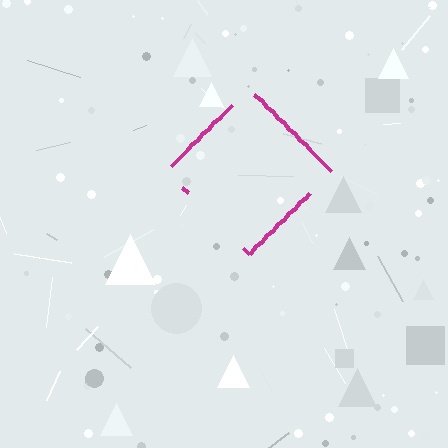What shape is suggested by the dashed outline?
The dashed outline suggests a diamond.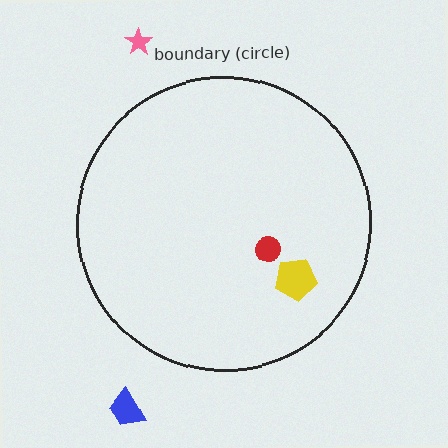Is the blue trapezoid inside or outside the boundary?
Outside.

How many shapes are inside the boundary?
2 inside, 2 outside.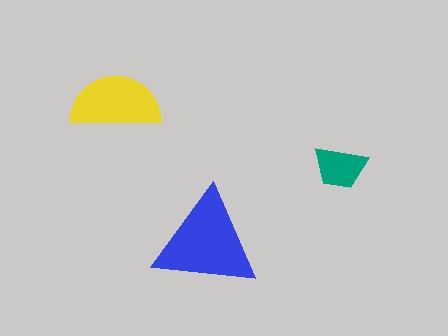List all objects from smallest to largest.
The teal trapezoid, the yellow semicircle, the blue triangle.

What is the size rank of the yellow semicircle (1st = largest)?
2nd.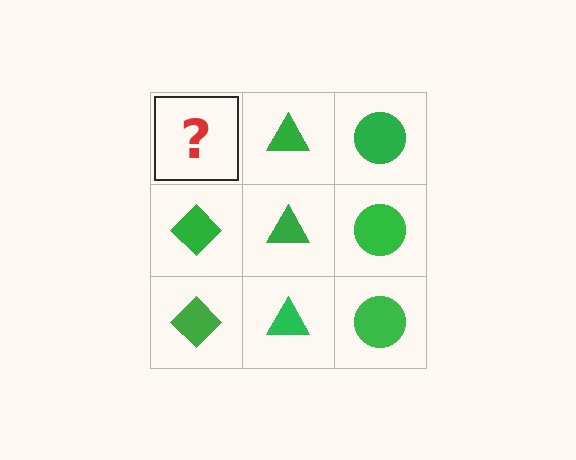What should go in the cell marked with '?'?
The missing cell should contain a green diamond.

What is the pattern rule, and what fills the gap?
The rule is that each column has a consistent shape. The gap should be filled with a green diamond.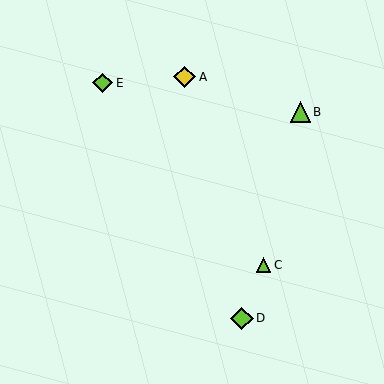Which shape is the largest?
The lime diamond (labeled D) is the largest.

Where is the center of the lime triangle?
The center of the lime triangle is at (300, 112).